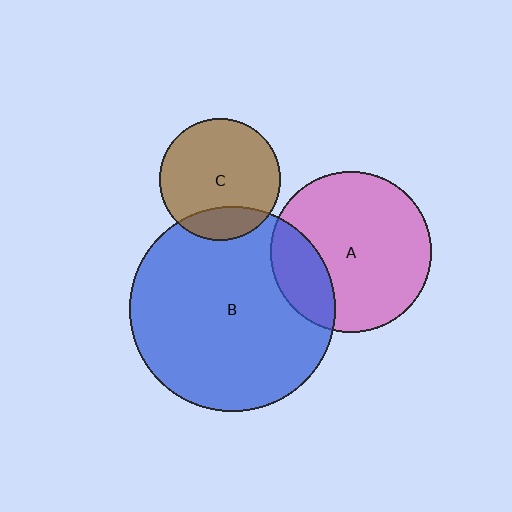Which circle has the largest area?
Circle B (blue).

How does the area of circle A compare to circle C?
Approximately 1.8 times.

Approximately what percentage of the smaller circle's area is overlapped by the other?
Approximately 20%.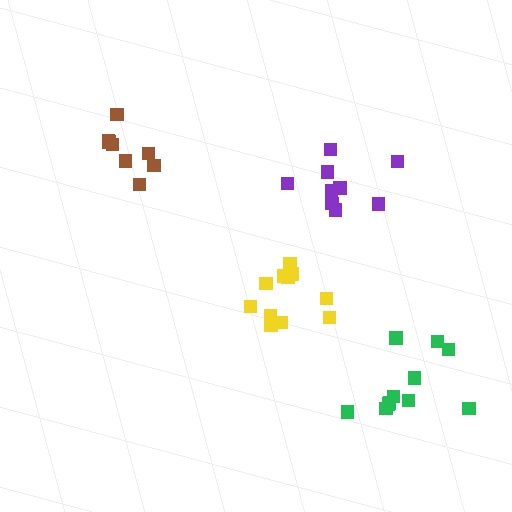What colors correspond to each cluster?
The clusters are colored: yellow, purple, brown, green.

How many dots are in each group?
Group 1: 11 dots, Group 2: 9 dots, Group 3: 8 dots, Group 4: 11 dots (39 total).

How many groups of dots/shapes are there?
There are 4 groups.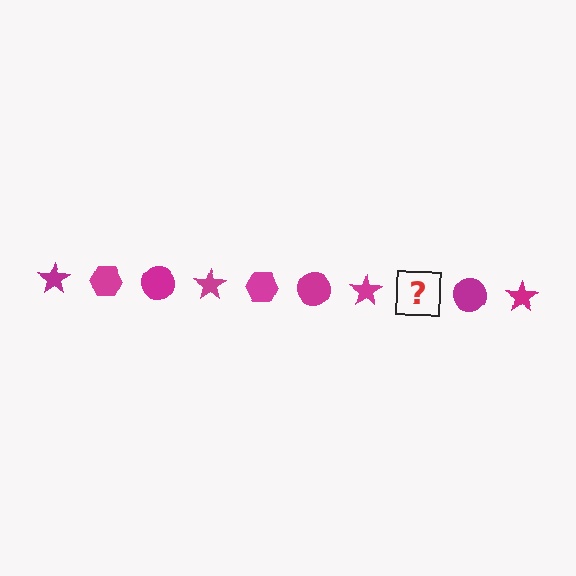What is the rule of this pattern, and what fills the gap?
The rule is that the pattern cycles through star, hexagon, circle shapes in magenta. The gap should be filled with a magenta hexagon.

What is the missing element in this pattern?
The missing element is a magenta hexagon.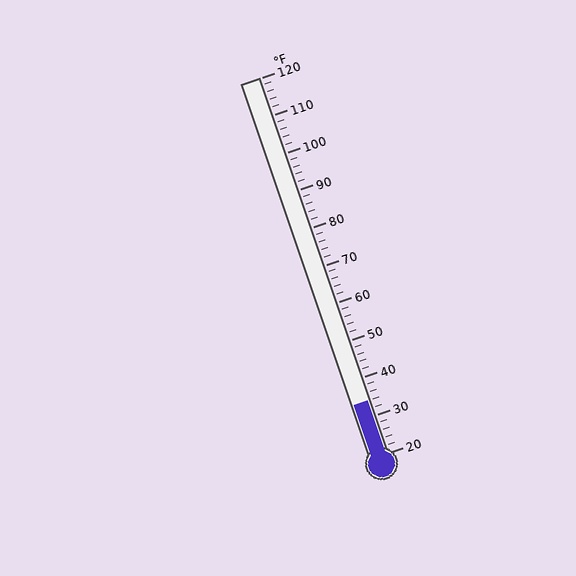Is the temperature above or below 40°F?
The temperature is below 40°F.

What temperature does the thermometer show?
The thermometer shows approximately 34°F.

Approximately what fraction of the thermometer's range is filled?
The thermometer is filled to approximately 15% of its range.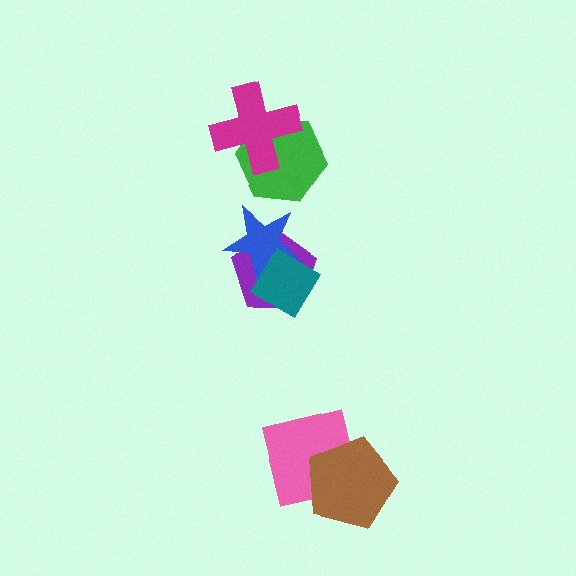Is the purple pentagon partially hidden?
Yes, it is partially covered by another shape.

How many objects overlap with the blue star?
2 objects overlap with the blue star.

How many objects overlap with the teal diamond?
2 objects overlap with the teal diamond.